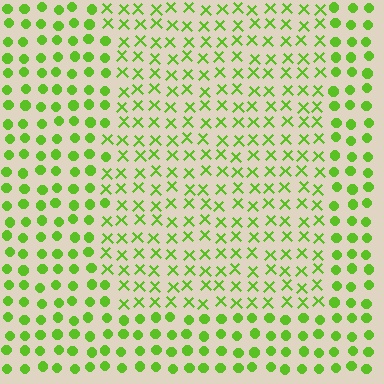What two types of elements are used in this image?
The image uses X marks inside the rectangle region and circles outside it.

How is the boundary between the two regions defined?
The boundary is defined by a change in element shape: X marks inside vs. circles outside. All elements share the same color and spacing.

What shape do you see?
I see a rectangle.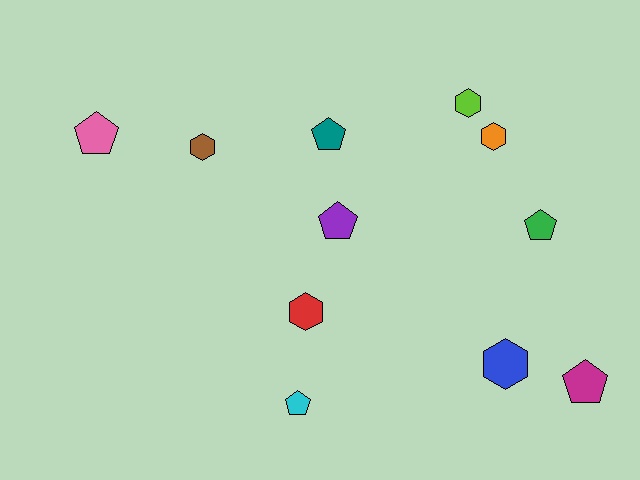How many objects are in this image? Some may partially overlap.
There are 11 objects.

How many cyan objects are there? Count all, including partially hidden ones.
There is 1 cyan object.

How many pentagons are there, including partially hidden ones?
There are 6 pentagons.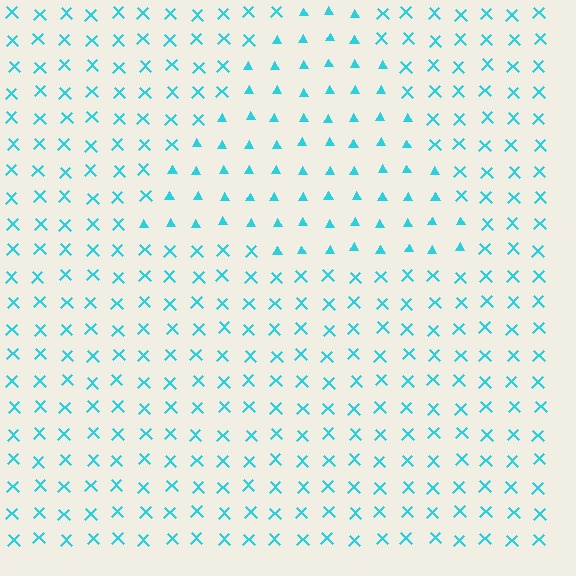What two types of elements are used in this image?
The image uses triangles inside the triangle region and X marks outside it.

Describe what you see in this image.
The image is filled with small cyan elements arranged in a uniform grid. A triangle-shaped region contains triangles, while the surrounding area contains X marks. The boundary is defined purely by the change in element shape.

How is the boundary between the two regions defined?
The boundary is defined by a change in element shape: triangles inside vs. X marks outside. All elements share the same color and spacing.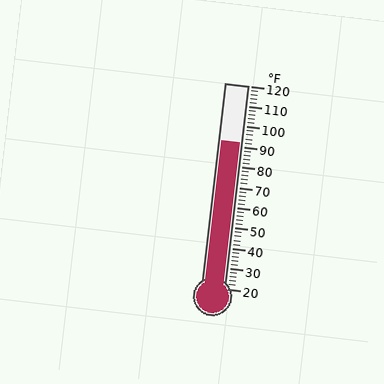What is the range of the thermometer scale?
The thermometer scale ranges from 20°F to 120°F.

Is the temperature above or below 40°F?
The temperature is above 40°F.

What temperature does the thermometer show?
The thermometer shows approximately 92°F.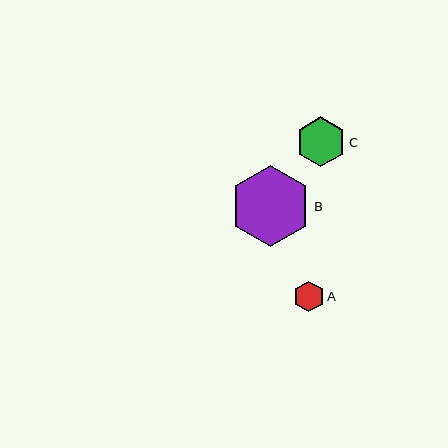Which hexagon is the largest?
Hexagon B is the largest with a size of approximately 81 pixels.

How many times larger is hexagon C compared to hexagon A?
Hexagon C is approximately 1.6 times the size of hexagon A.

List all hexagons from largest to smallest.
From largest to smallest: B, C, A.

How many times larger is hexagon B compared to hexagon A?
Hexagon B is approximately 2.7 times the size of hexagon A.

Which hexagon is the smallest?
Hexagon A is the smallest with a size of approximately 30 pixels.